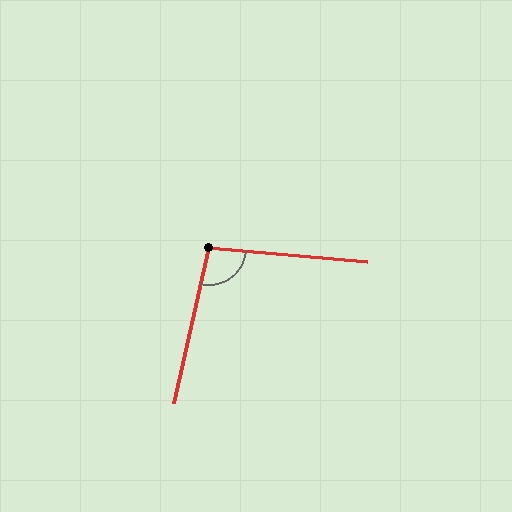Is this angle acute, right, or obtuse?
It is obtuse.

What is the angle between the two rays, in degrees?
Approximately 98 degrees.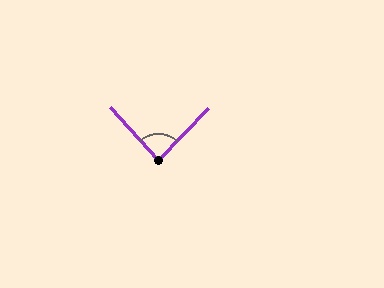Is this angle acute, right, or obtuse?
It is approximately a right angle.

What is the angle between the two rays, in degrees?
Approximately 85 degrees.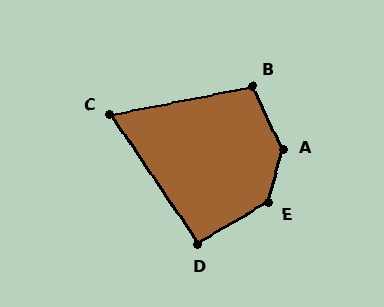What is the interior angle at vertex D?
Approximately 94 degrees (approximately right).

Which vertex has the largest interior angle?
A, at approximately 140 degrees.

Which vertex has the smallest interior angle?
C, at approximately 67 degrees.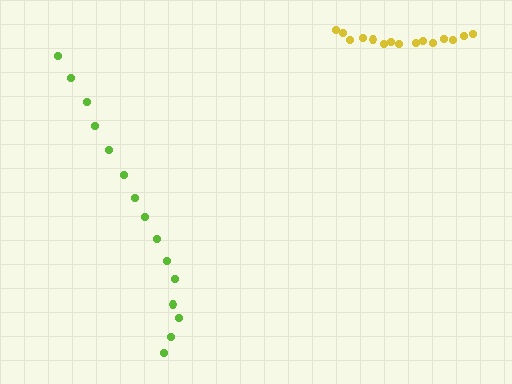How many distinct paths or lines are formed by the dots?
There are 2 distinct paths.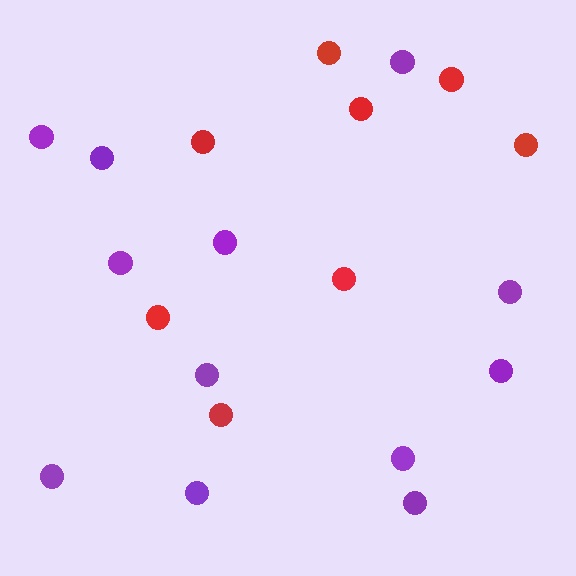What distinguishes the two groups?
There are 2 groups: one group of purple circles (12) and one group of red circles (8).